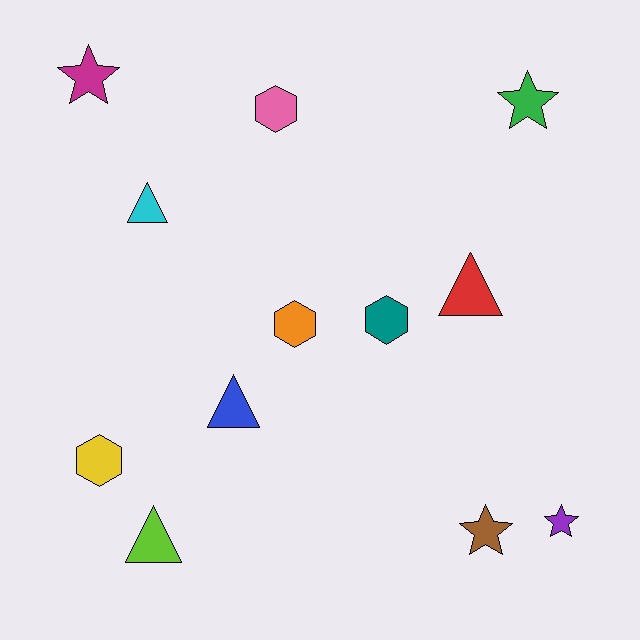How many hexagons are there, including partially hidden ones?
There are 4 hexagons.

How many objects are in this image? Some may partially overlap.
There are 12 objects.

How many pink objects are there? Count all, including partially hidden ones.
There is 1 pink object.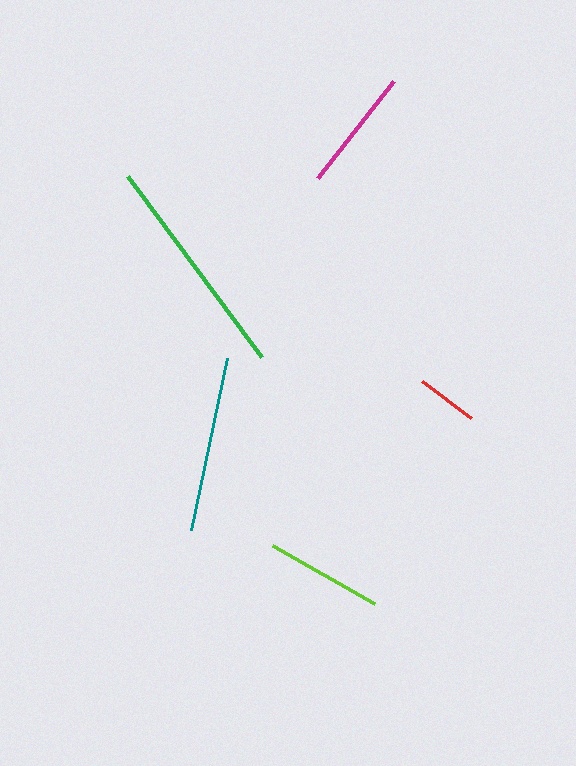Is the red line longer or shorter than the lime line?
The lime line is longer than the red line.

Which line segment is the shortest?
The red line is the shortest at approximately 61 pixels.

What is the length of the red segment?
The red segment is approximately 61 pixels long.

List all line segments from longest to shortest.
From longest to shortest: green, teal, magenta, lime, red.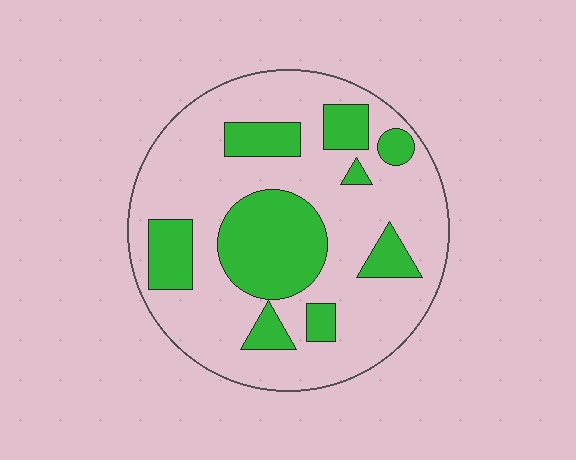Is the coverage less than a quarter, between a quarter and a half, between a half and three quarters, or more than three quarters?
Between a quarter and a half.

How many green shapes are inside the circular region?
9.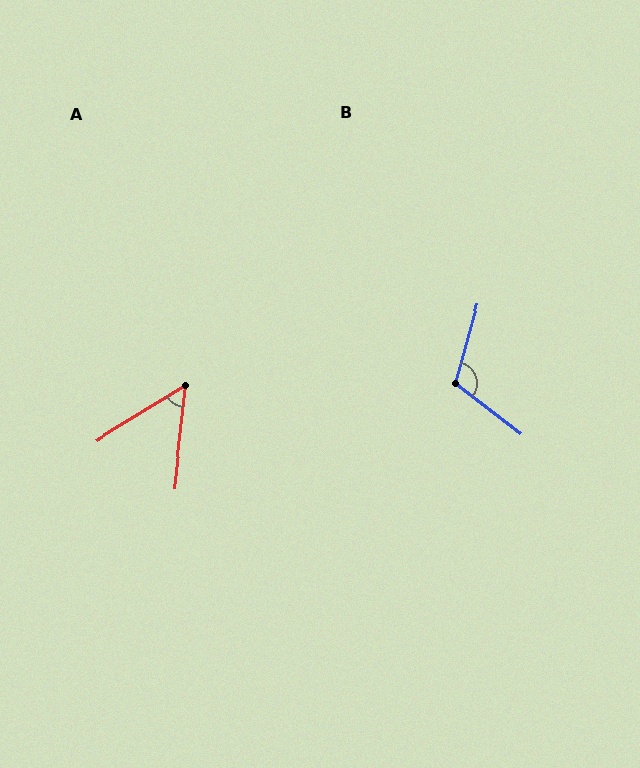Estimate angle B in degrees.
Approximately 112 degrees.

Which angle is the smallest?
A, at approximately 52 degrees.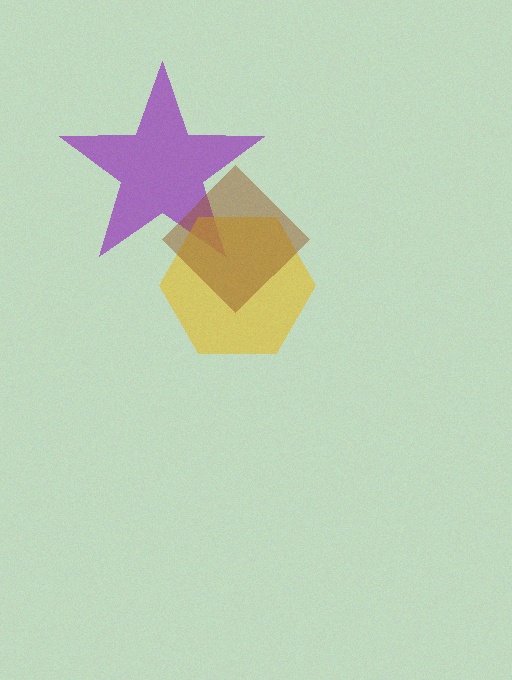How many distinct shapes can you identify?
There are 3 distinct shapes: a purple star, a yellow hexagon, a brown diamond.